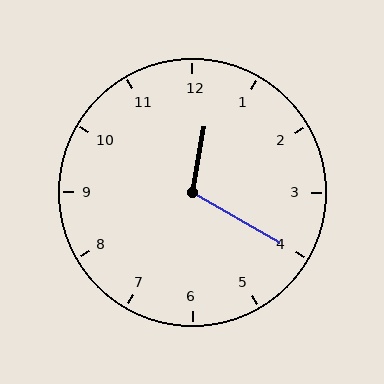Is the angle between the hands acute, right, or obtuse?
It is obtuse.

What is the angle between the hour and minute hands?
Approximately 110 degrees.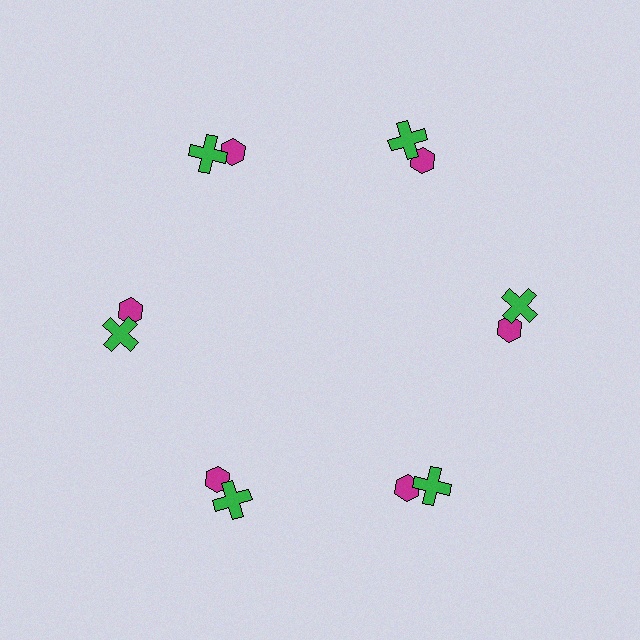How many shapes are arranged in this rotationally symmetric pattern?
There are 12 shapes, arranged in 6 groups of 2.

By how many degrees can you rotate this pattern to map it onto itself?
The pattern maps onto itself every 60 degrees of rotation.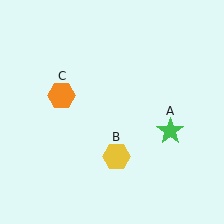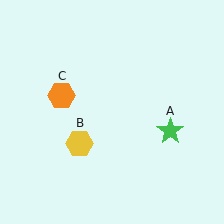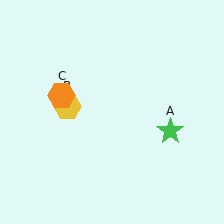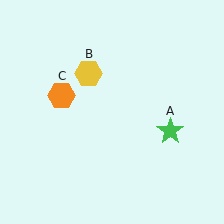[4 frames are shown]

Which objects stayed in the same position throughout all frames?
Green star (object A) and orange hexagon (object C) remained stationary.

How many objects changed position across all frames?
1 object changed position: yellow hexagon (object B).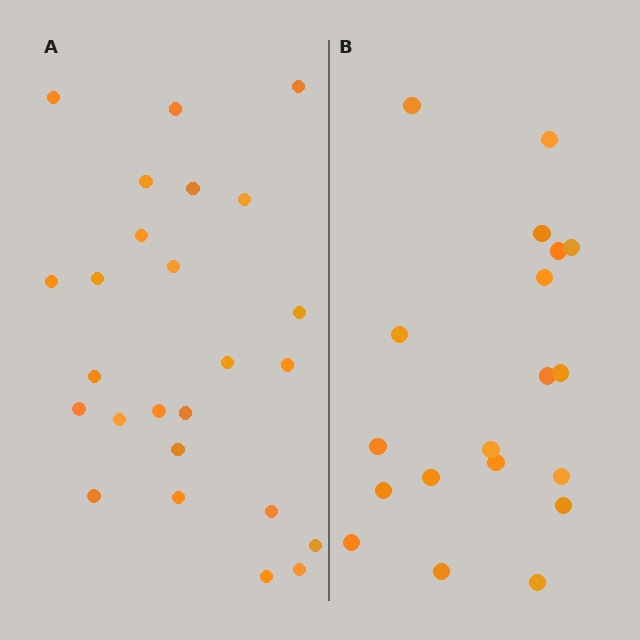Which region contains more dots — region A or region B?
Region A (the left region) has more dots.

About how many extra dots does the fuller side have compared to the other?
Region A has about 6 more dots than region B.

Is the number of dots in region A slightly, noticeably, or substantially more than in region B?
Region A has noticeably more, but not dramatically so. The ratio is roughly 1.3 to 1.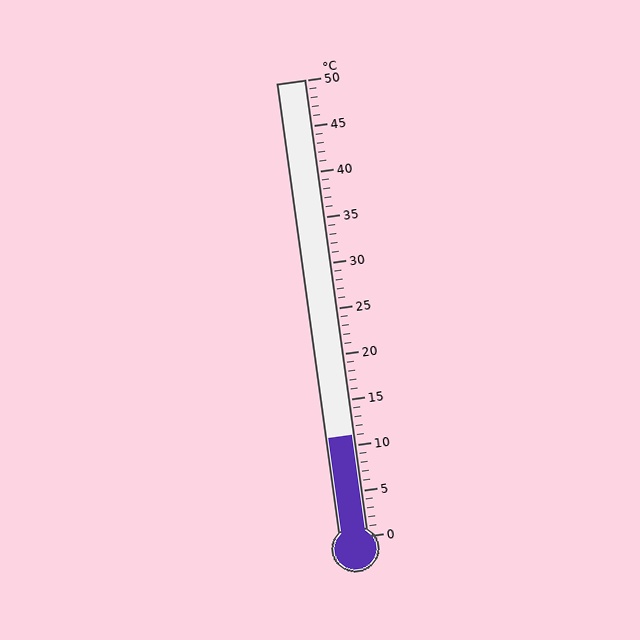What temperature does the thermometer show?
The thermometer shows approximately 11°C.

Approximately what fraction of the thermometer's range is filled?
The thermometer is filled to approximately 20% of its range.